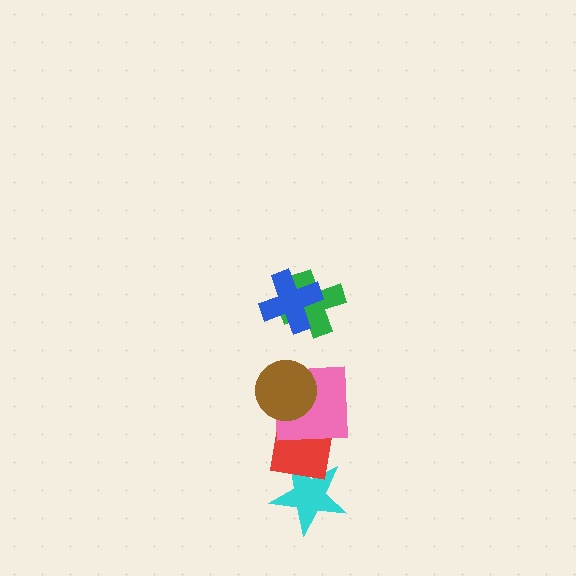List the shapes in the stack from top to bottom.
From top to bottom: the blue cross, the green cross, the brown circle, the pink square, the red square, the cyan star.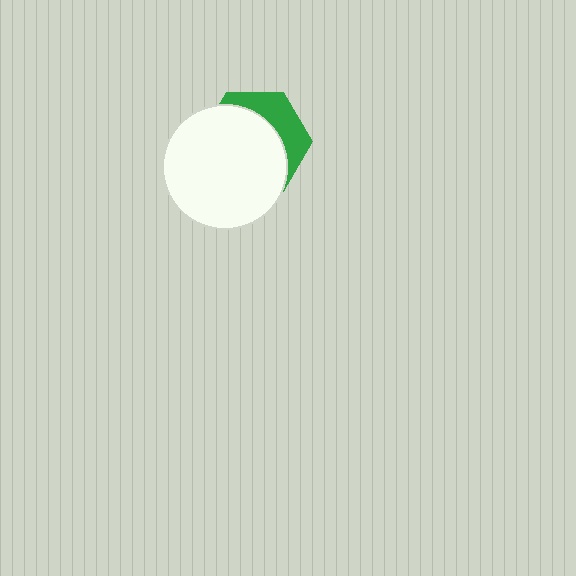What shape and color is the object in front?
The object in front is a white circle.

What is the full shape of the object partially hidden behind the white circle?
The partially hidden object is a green hexagon.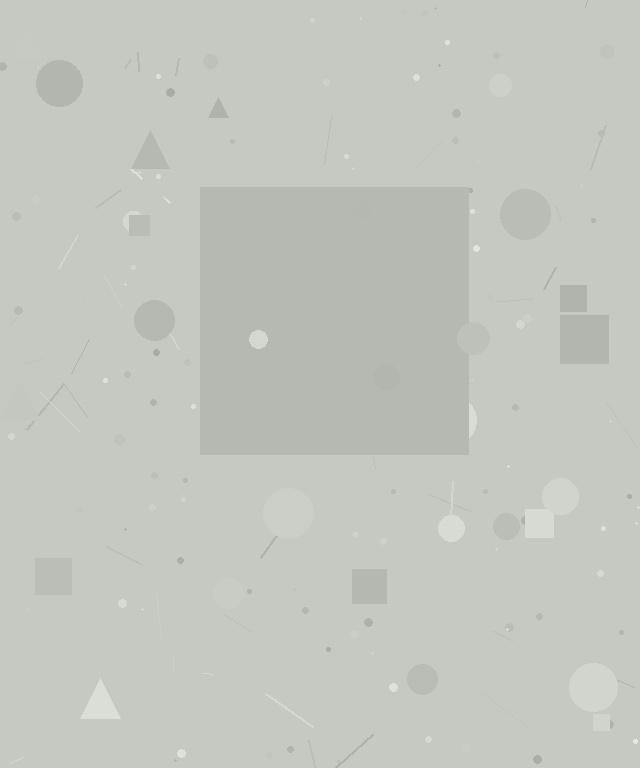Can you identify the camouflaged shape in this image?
The camouflaged shape is a square.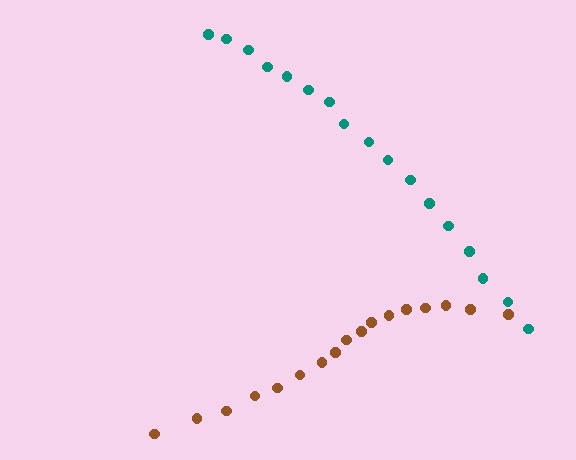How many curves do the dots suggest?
There are 2 distinct paths.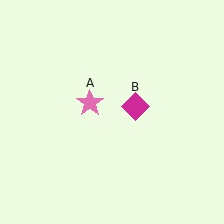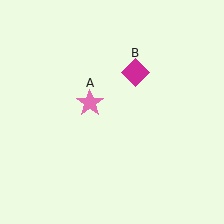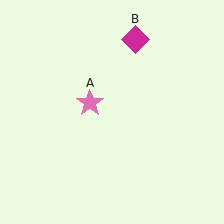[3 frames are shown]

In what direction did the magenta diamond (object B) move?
The magenta diamond (object B) moved up.